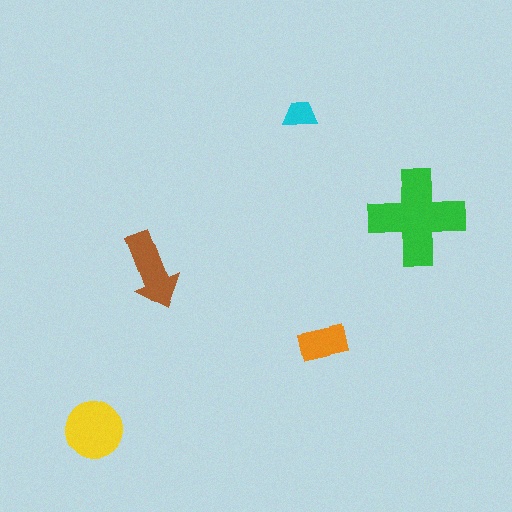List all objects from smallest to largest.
The cyan trapezoid, the orange rectangle, the brown arrow, the yellow circle, the green cross.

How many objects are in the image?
There are 5 objects in the image.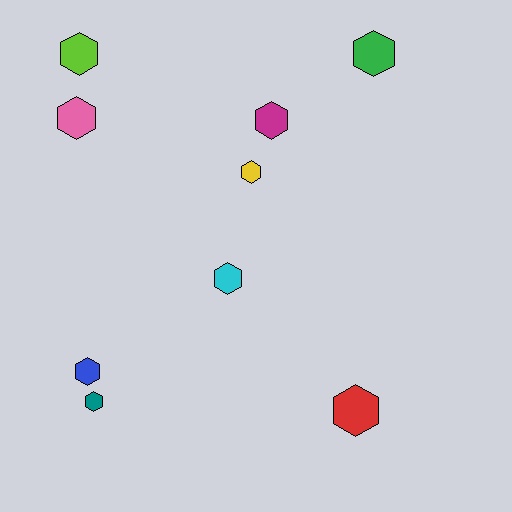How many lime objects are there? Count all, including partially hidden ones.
There is 1 lime object.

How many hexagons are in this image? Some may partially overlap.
There are 9 hexagons.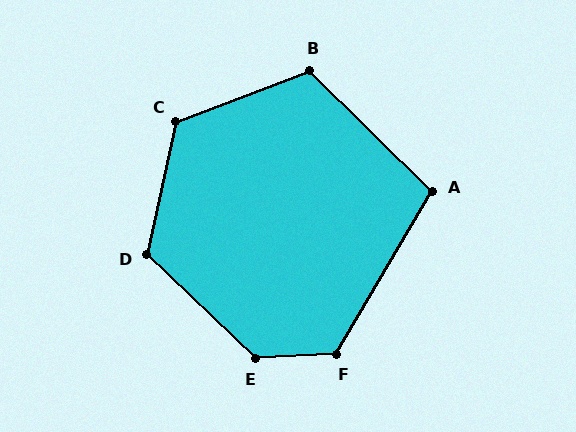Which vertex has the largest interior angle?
E, at approximately 133 degrees.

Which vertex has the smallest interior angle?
A, at approximately 104 degrees.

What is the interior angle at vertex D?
Approximately 121 degrees (obtuse).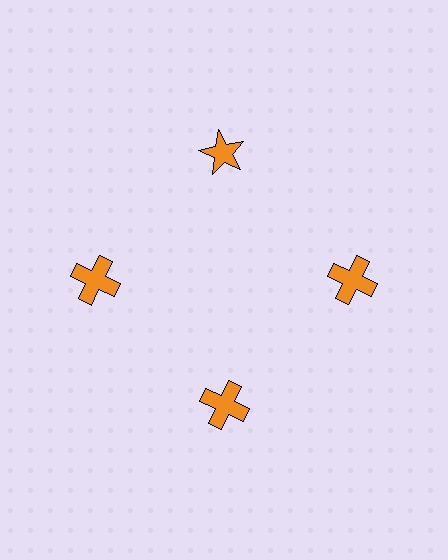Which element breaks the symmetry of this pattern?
The orange star at roughly the 12 o'clock position breaks the symmetry. All other shapes are orange crosses.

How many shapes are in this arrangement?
There are 4 shapes arranged in a ring pattern.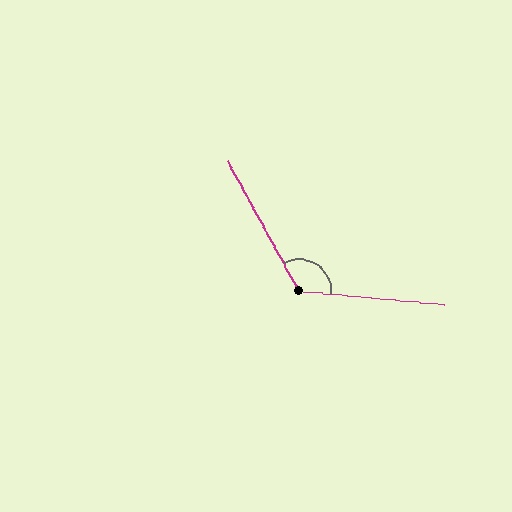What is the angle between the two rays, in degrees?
Approximately 124 degrees.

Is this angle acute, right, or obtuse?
It is obtuse.